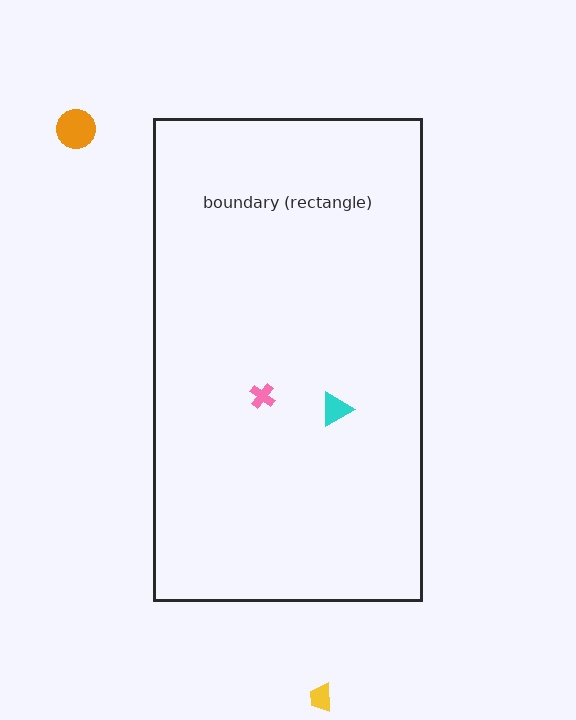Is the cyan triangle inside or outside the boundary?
Inside.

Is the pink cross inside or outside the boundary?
Inside.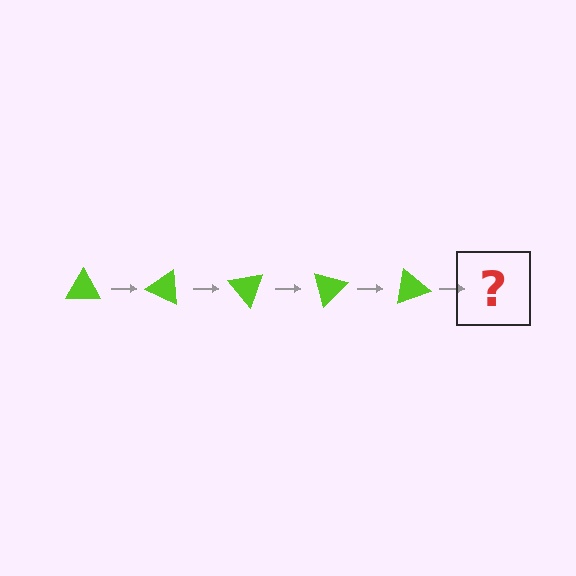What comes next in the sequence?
The next element should be a lime triangle rotated 125 degrees.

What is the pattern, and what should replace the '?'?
The pattern is that the triangle rotates 25 degrees each step. The '?' should be a lime triangle rotated 125 degrees.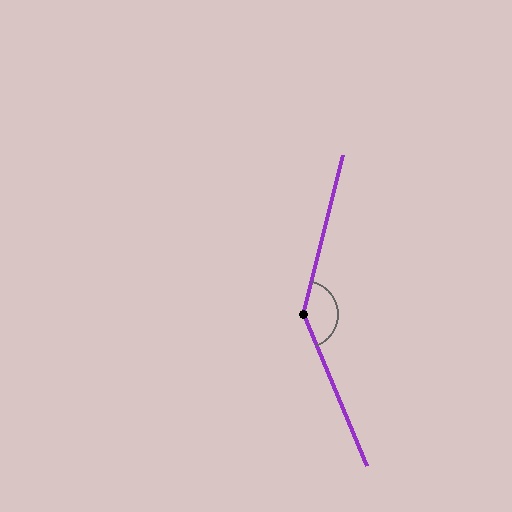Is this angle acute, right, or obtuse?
It is obtuse.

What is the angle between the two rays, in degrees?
Approximately 143 degrees.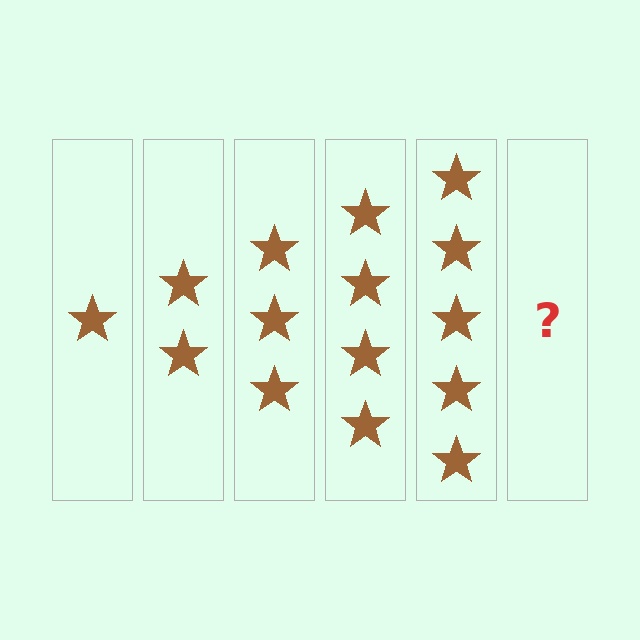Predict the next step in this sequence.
The next step is 6 stars.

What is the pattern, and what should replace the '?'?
The pattern is that each step adds one more star. The '?' should be 6 stars.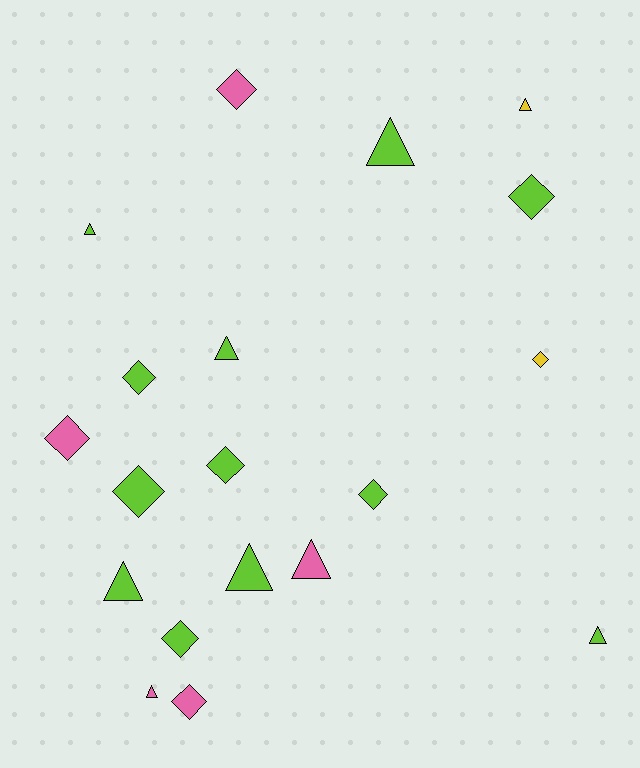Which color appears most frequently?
Lime, with 12 objects.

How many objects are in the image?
There are 19 objects.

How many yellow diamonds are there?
There is 1 yellow diamond.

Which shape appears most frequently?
Diamond, with 10 objects.